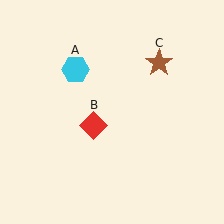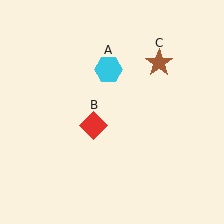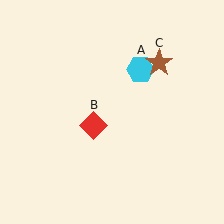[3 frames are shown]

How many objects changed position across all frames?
1 object changed position: cyan hexagon (object A).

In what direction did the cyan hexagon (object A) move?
The cyan hexagon (object A) moved right.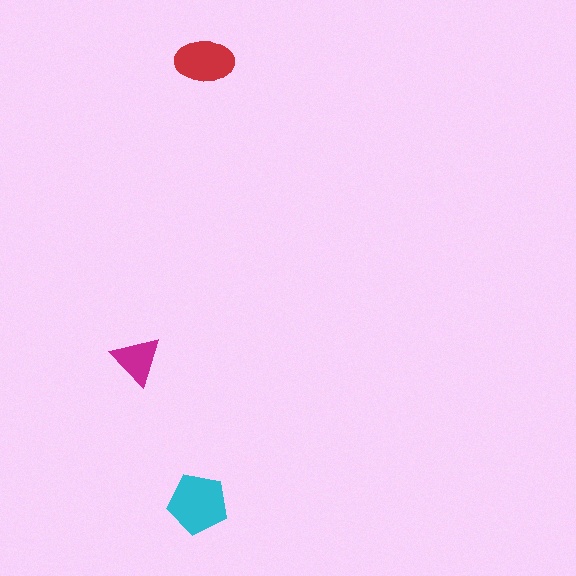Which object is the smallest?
The magenta triangle.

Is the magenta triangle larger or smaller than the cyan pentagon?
Smaller.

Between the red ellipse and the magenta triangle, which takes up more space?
The red ellipse.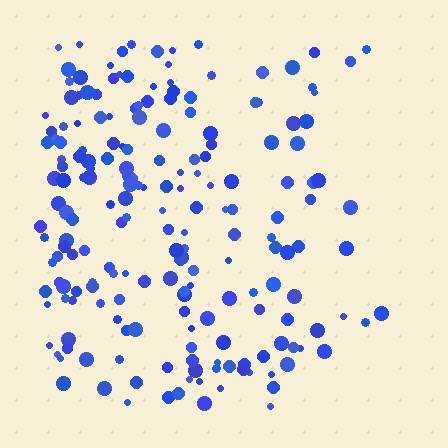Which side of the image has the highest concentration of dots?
The left.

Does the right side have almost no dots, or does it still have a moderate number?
Still a moderate number, just noticeably fewer than the left.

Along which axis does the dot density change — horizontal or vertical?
Horizontal.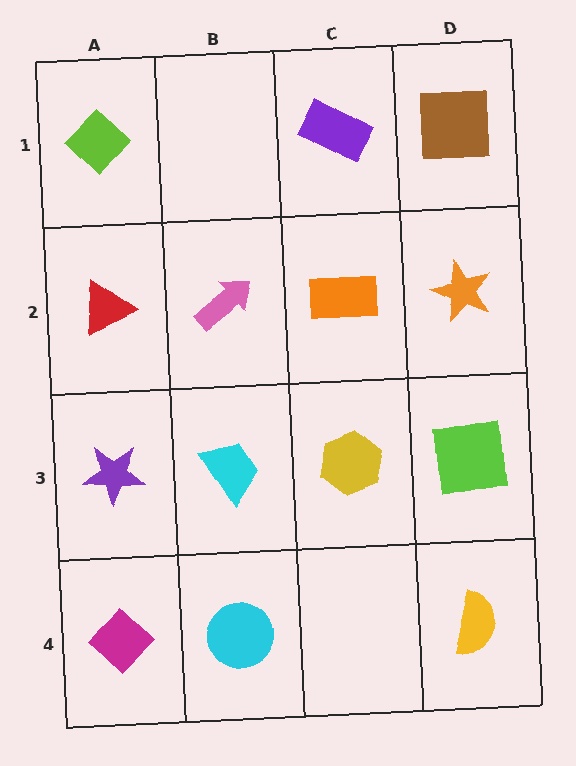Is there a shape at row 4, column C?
No, that cell is empty.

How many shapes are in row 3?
4 shapes.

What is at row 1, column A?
A lime diamond.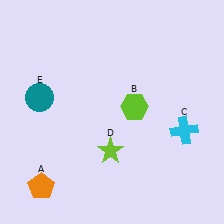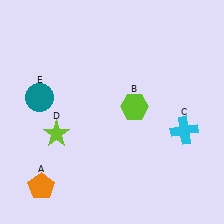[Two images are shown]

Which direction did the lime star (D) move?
The lime star (D) moved left.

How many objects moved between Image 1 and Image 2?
1 object moved between the two images.